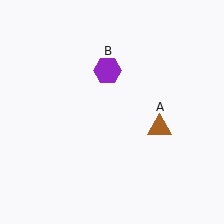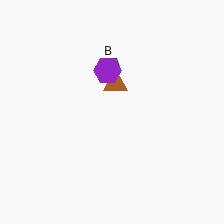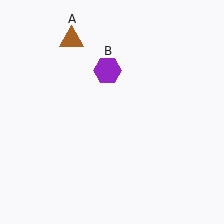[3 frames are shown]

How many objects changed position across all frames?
1 object changed position: brown triangle (object A).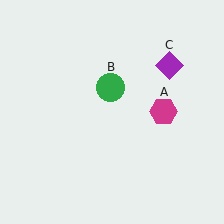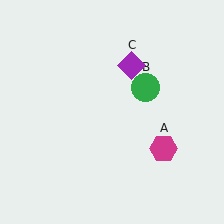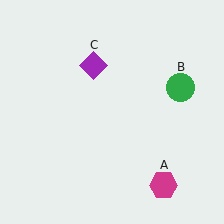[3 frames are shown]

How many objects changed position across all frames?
3 objects changed position: magenta hexagon (object A), green circle (object B), purple diamond (object C).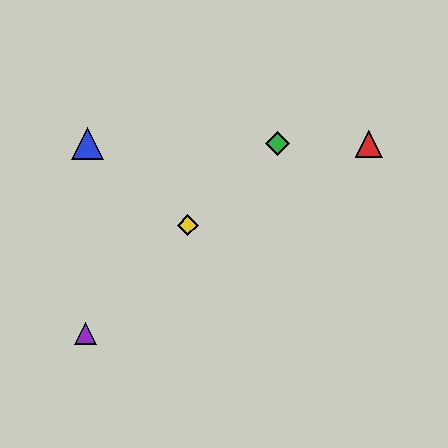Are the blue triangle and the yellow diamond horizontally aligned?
No, the blue triangle is at y≈144 and the yellow diamond is at y≈225.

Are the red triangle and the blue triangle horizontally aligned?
Yes, both are at y≈144.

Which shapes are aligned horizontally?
The red triangle, the blue triangle, the green diamond are aligned horizontally.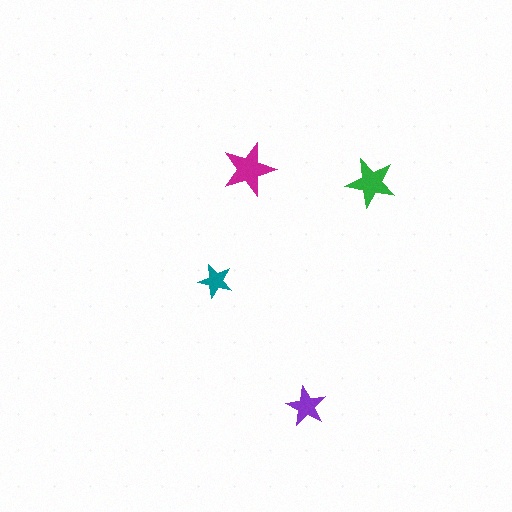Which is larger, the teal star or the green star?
The green one.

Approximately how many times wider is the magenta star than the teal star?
About 1.5 times wider.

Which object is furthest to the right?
The green star is rightmost.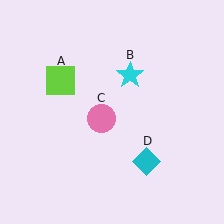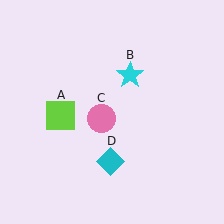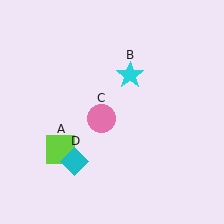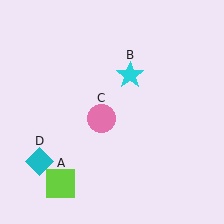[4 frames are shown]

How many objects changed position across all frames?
2 objects changed position: lime square (object A), cyan diamond (object D).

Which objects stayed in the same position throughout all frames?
Cyan star (object B) and pink circle (object C) remained stationary.